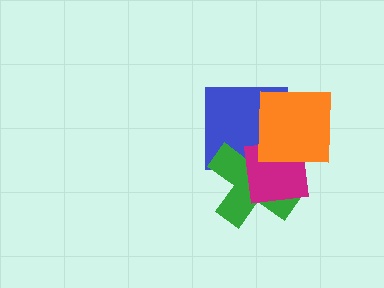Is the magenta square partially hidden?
Yes, it is partially covered by another shape.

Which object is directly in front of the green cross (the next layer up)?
The magenta square is directly in front of the green cross.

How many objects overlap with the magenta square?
3 objects overlap with the magenta square.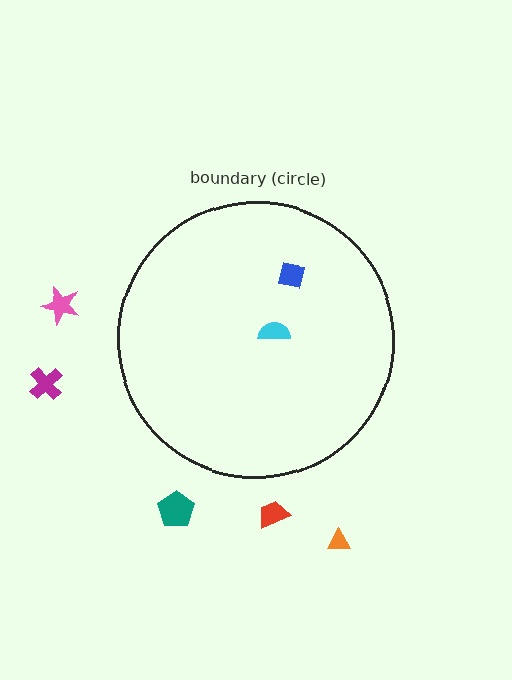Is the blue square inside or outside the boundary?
Inside.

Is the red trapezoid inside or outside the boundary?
Outside.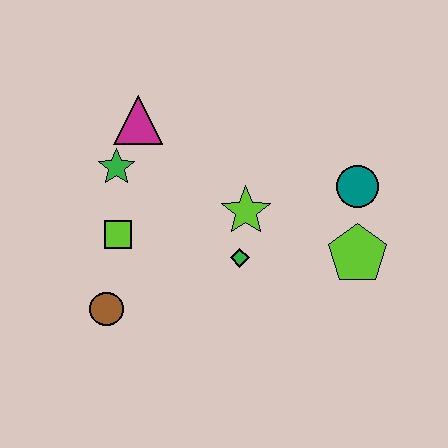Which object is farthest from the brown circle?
The teal circle is farthest from the brown circle.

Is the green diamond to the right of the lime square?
Yes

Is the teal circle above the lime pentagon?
Yes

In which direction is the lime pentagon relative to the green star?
The lime pentagon is to the right of the green star.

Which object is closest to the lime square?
The green star is closest to the lime square.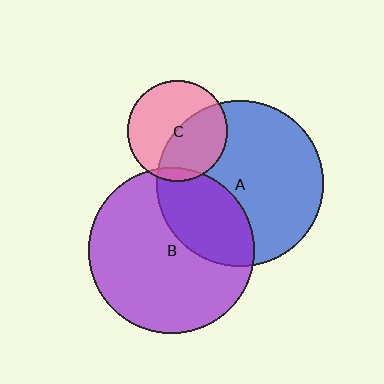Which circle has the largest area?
Circle A (blue).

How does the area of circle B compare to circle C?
Approximately 2.8 times.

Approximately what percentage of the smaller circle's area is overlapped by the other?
Approximately 30%.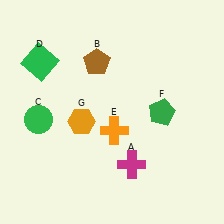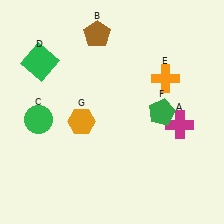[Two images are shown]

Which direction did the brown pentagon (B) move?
The brown pentagon (B) moved up.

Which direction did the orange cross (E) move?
The orange cross (E) moved up.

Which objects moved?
The objects that moved are: the magenta cross (A), the brown pentagon (B), the orange cross (E).